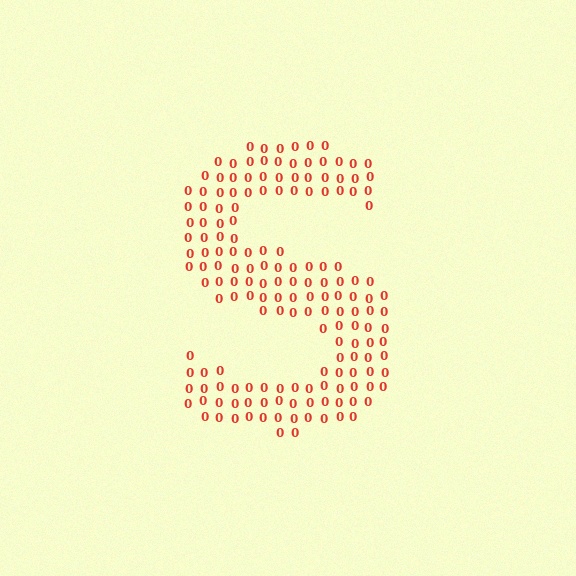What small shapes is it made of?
It is made of small digit 0's.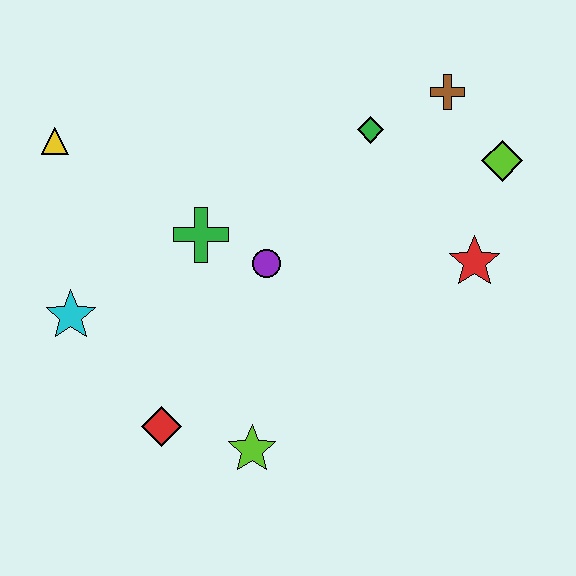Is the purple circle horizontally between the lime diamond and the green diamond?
No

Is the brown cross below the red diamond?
No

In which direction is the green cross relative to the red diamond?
The green cross is above the red diamond.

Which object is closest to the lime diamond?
The brown cross is closest to the lime diamond.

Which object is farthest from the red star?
The yellow triangle is farthest from the red star.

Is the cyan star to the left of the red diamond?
Yes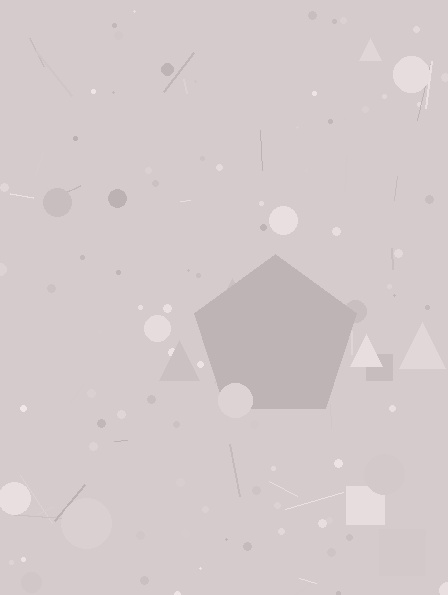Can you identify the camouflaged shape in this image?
The camouflaged shape is a pentagon.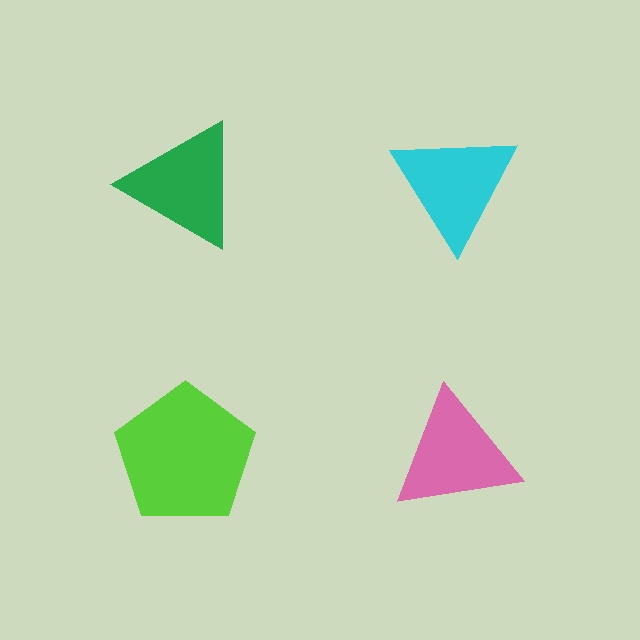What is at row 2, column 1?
A lime pentagon.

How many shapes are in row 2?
2 shapes.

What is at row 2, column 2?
A pink triangle.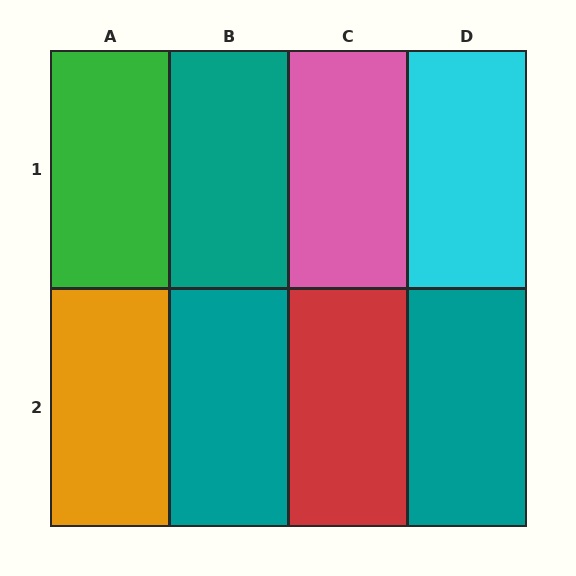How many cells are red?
1 cell is red.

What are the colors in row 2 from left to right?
Orange, teal, red, teal.